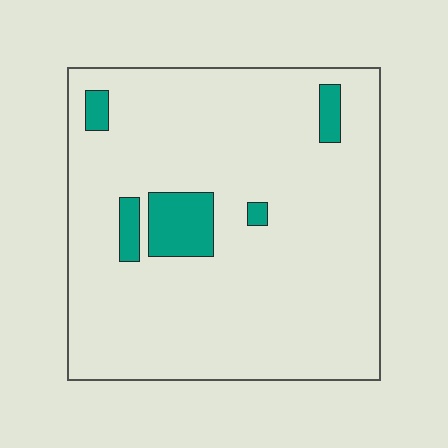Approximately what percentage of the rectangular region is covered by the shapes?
Approximately 10%.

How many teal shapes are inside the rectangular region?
5.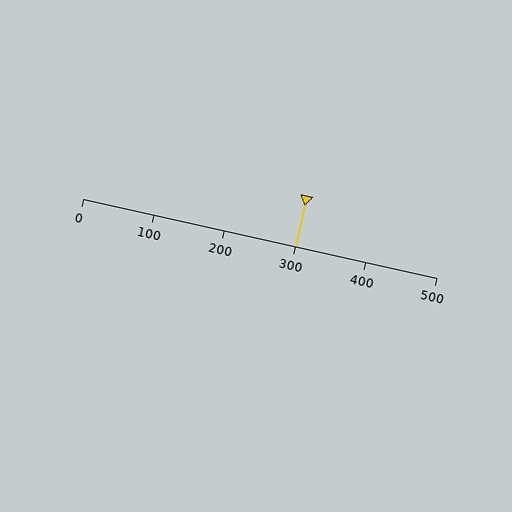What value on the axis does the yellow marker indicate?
The marker indicates approximately 300.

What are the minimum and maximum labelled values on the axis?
The axis runs from 0 to 500.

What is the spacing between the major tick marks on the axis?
The major ticks are spaced 100 apart.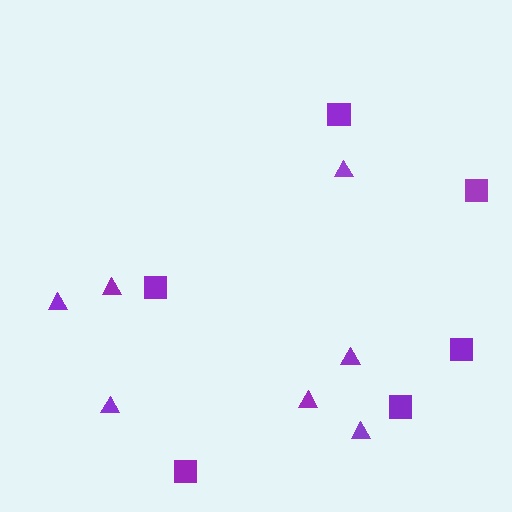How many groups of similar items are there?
There are 2 groups: one group of squares (6) and one group of triangles (7).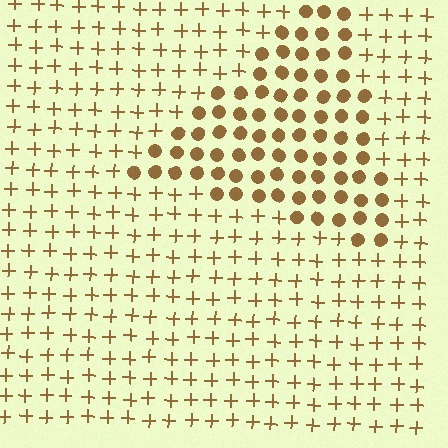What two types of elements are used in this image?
The image uses circles inside the triangle region and plus signs outside it.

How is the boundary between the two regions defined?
The boundary is defined by a change in element shape: circles inside vs. plus signs outside. All elements share the same color and spacing.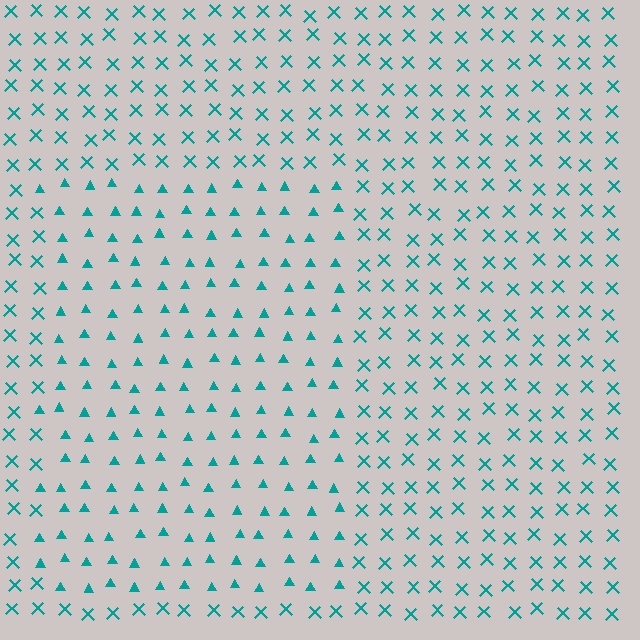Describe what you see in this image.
The image is filled with small teal elements arranged in a uniform grid. A rectangle-shaped region contains triangles, while the surrounding area contains X marks. The boundary is defined purely by the change in element shape.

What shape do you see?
I see a rectangle.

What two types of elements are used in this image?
The image uses triangles inside the rectangle region and X marks outside it.